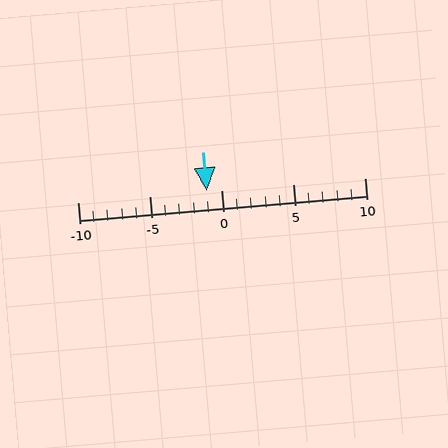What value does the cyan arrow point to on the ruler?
The cyan arrow points to approximately -1.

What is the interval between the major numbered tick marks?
The major tick marks are spaced 5 units apart.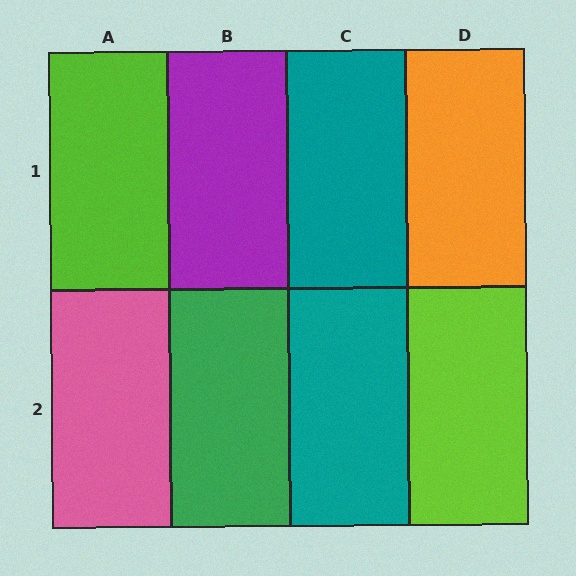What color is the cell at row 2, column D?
Lime.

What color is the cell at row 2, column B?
Green.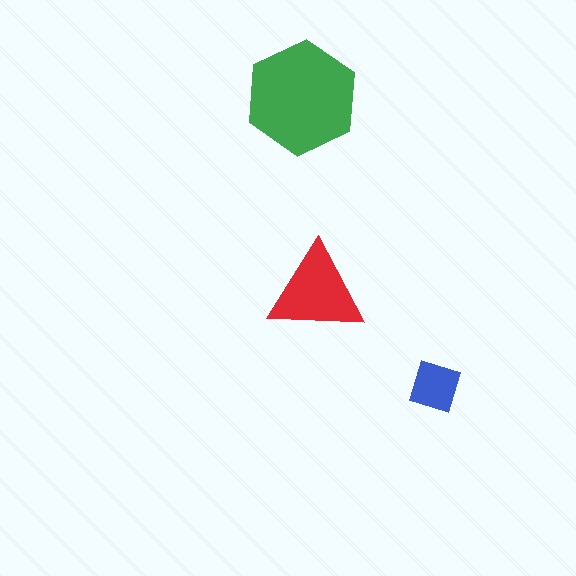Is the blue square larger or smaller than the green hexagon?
Smaller.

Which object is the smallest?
The blue square.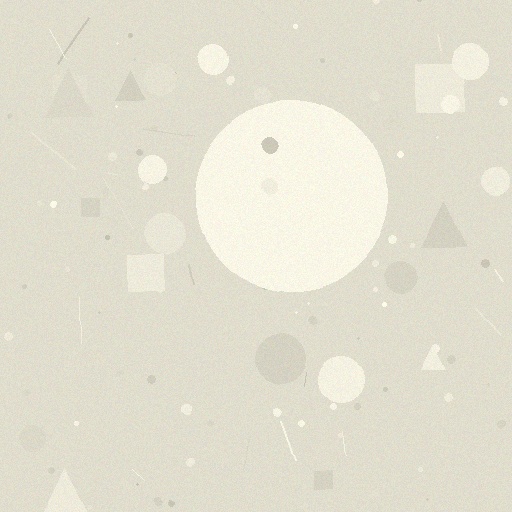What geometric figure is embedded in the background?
A circle is embedded in the background.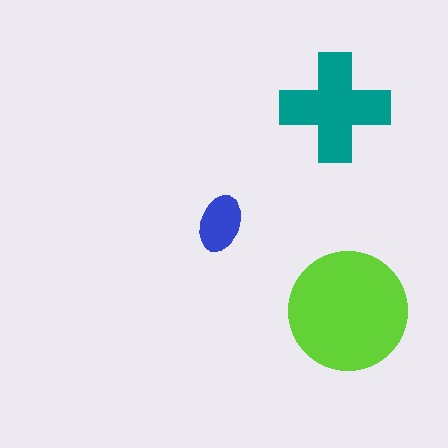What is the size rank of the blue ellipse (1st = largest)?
3rd.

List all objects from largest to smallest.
The lime circle, the teal cross, the blue ellipse.